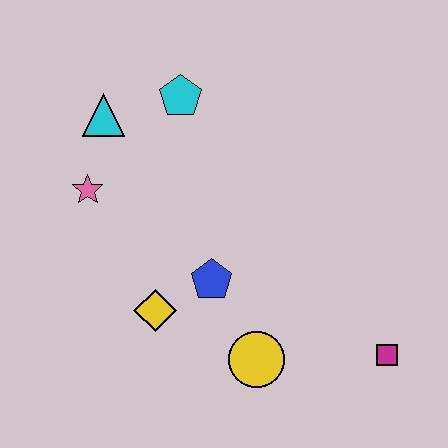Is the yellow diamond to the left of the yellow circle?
Yes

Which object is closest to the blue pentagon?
The yellow diamond is closest to the blue pentagon.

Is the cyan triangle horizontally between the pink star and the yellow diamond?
Yes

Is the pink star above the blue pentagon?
Yes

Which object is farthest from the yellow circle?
The cyan triangle is farthest from the yellow circle.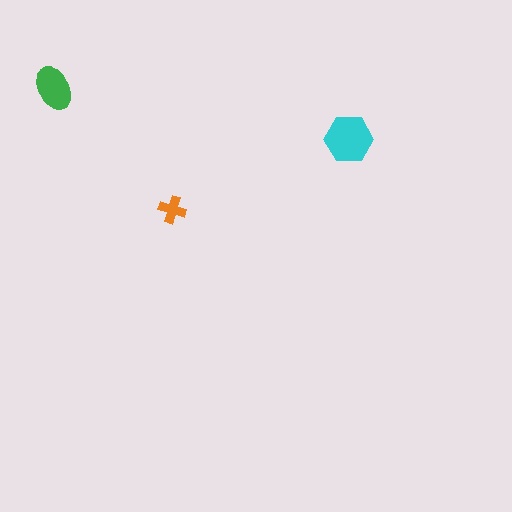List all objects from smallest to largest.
The orange cross, the green ellipse, the cyan hexagon.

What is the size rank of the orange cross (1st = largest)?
3rd.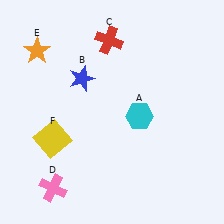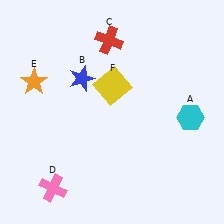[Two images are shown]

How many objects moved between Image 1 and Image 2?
3 objects moved between the two images.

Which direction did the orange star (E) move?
The orange star (E) moved down.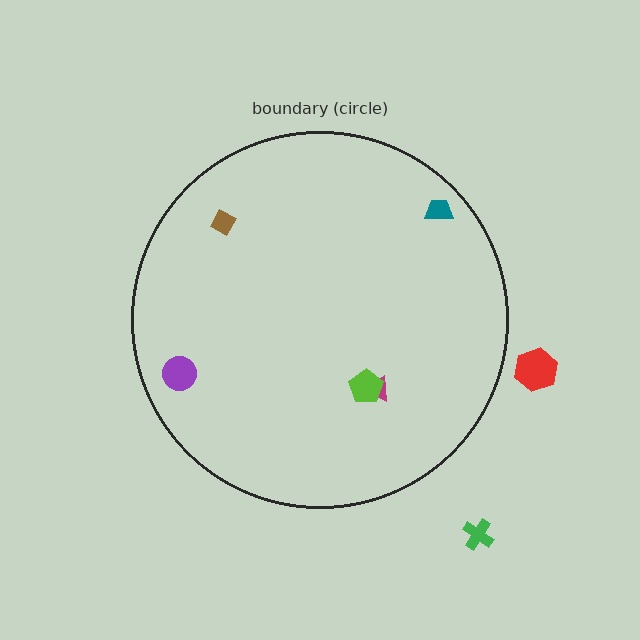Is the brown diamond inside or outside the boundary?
Inside.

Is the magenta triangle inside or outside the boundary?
Inside.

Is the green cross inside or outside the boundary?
Outside.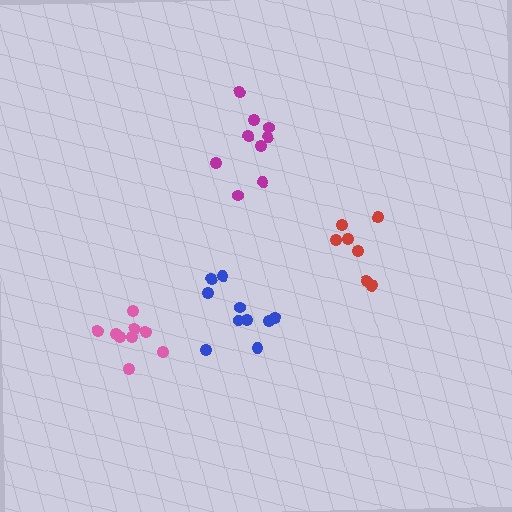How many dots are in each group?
Group 1: 7 dots, Group 2: 10 dots, Group 3: 9 dots, Group 4: 9 dots (35 total).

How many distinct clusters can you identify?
There are 4 distinct clusters.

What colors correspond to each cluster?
The clusters are colored: red, blue, magenta, pink.